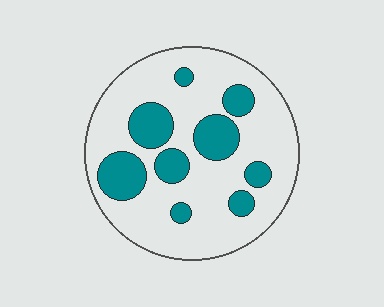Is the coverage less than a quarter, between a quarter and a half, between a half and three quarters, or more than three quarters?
Less than a quarter.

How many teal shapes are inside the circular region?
9.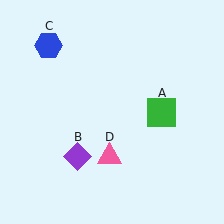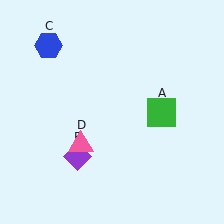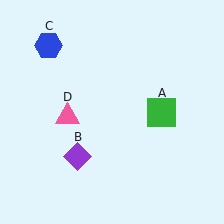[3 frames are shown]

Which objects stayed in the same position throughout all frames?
Green square (object A) and purple diamond (object B) and blue hexagon (object C) remained stationary.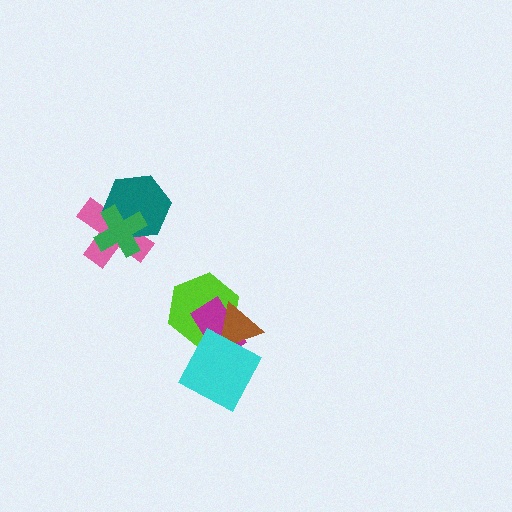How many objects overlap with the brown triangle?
3 objects overlap with the brown triangle.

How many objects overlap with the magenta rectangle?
3 objects overlap with the magenta rectangle.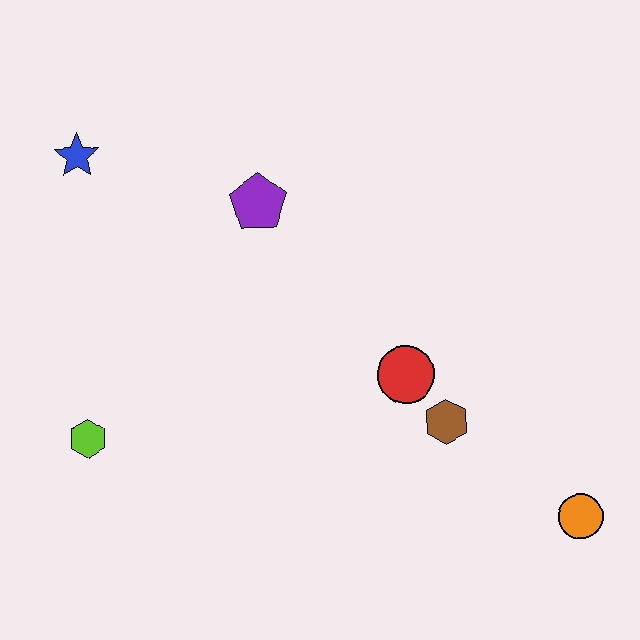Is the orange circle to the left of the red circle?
No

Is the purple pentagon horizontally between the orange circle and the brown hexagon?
No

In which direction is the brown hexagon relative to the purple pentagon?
The brown hexagon is below the purple pentagon.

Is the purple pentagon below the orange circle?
No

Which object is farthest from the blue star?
The orange circle is farthest from the blue star.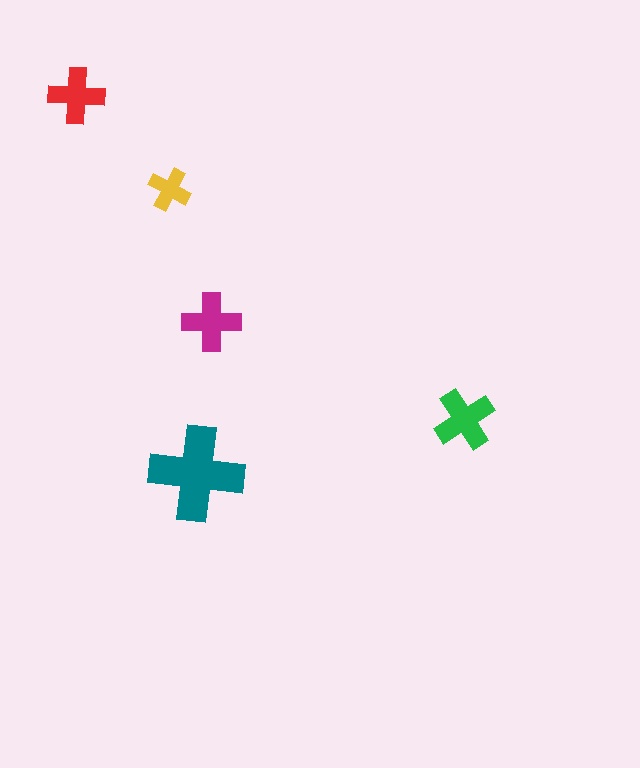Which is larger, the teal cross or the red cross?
The teal one.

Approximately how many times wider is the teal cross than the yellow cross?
About 2 times wider.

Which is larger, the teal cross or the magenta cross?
The teal one.